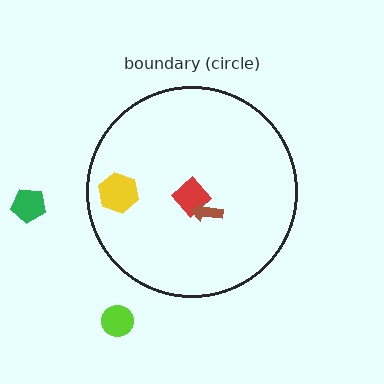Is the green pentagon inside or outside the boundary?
Outside.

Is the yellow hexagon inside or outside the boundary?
Inside.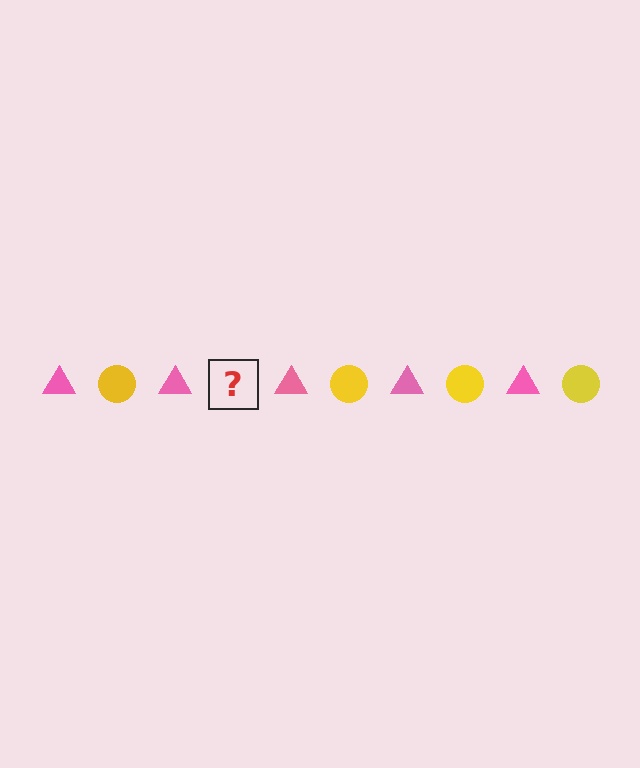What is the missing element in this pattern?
The missing element is a yellow circle.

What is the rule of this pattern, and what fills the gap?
The rule is that the pattern alternates between pink triangle and yellow circle. The gap should be filled with a yellow circle.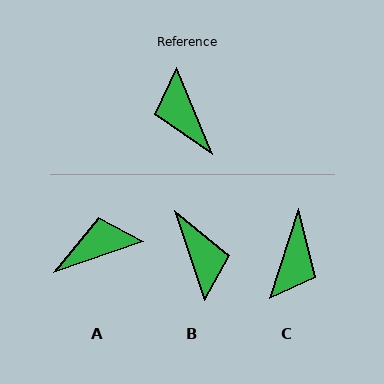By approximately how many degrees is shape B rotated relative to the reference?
Approximately 176 degrees counter-clockwise.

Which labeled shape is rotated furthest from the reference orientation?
B, about 176 degrees away.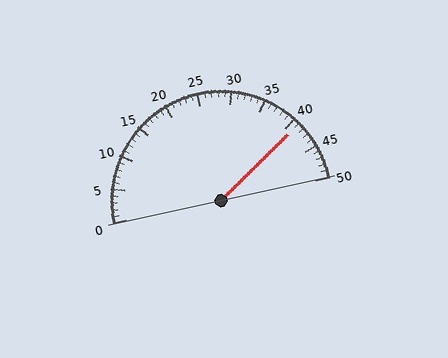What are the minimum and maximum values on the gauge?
The gauge ranges from 0 to 50.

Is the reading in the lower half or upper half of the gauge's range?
The reading is in the upper half of the range (0 to 50).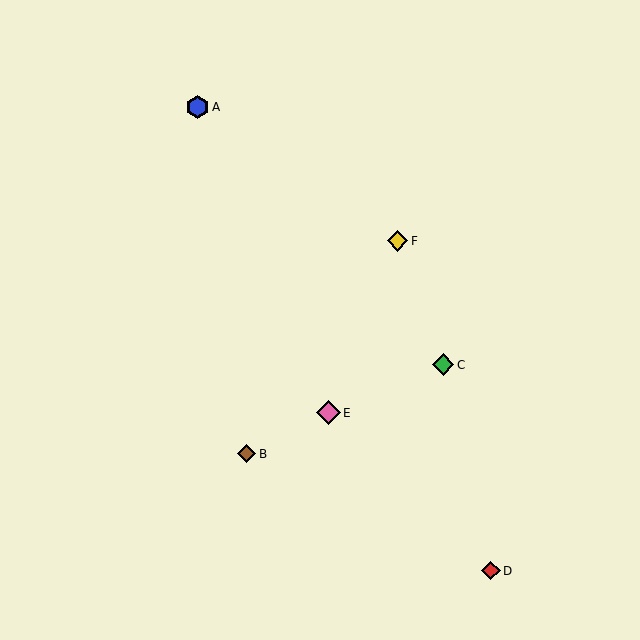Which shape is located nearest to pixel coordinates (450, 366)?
The green diamond (labeled C) at (443, 365) is nearest to that location.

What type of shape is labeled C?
Shape C is a green diamond.